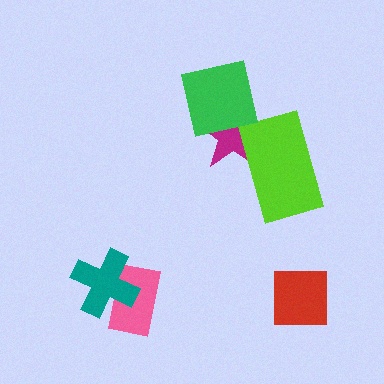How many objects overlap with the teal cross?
1 object overlaps with the teal cross.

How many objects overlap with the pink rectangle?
1 object overlaps with the pink rectangle.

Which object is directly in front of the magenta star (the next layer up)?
The lime rectangle is directly in front of the magenta star.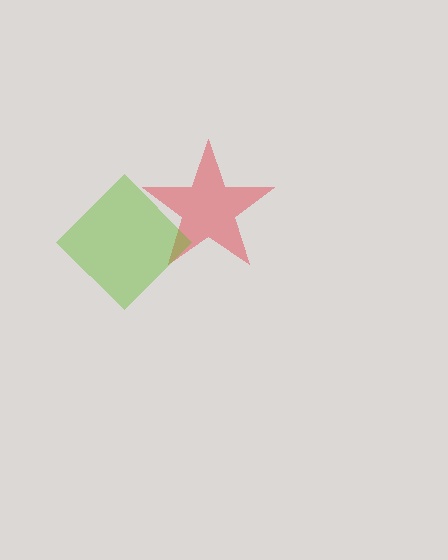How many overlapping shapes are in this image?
There are 2 overlapping shapes in the image.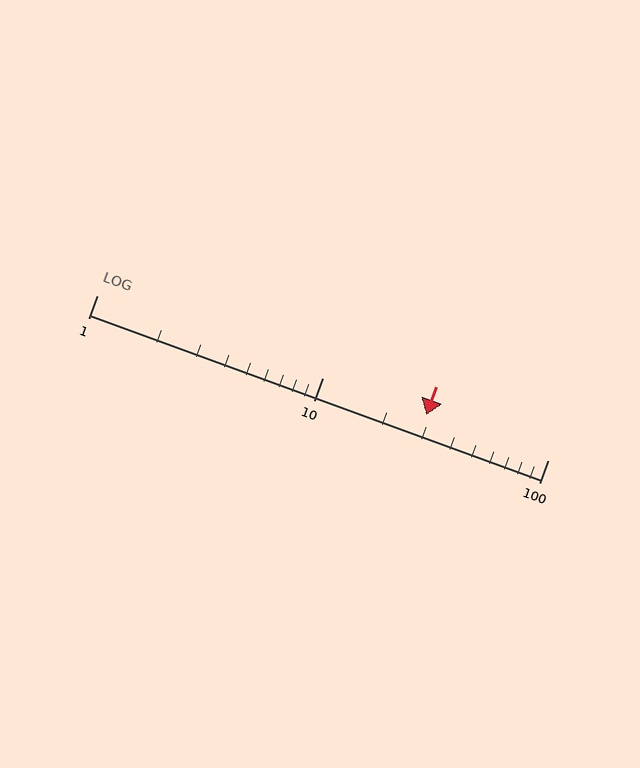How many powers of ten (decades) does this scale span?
The scale spans 2 decades, from 1 to 100.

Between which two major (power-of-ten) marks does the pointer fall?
The pointer is between 10 and 100.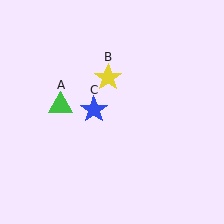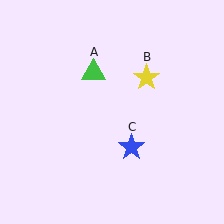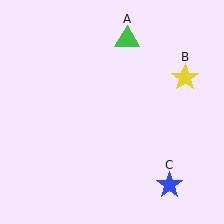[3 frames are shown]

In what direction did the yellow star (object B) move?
The yellow star (object B) moved right.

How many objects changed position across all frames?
3 objects changed position: green triangle (object A), yellow star (object B), blue star (object C).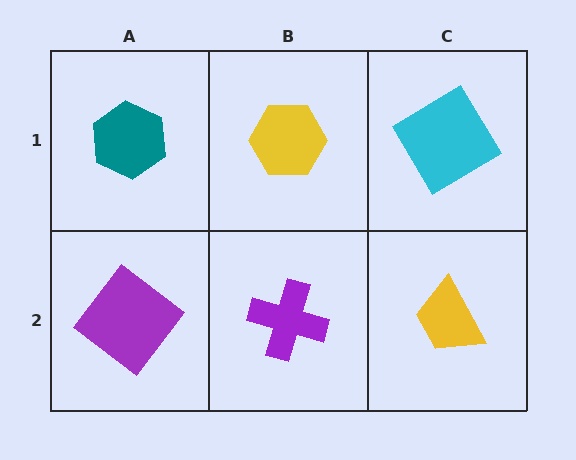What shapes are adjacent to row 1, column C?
A yellow trapezoid (row 2, column C), a yellow hexagon (row 1, column B).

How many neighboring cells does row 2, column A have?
2.